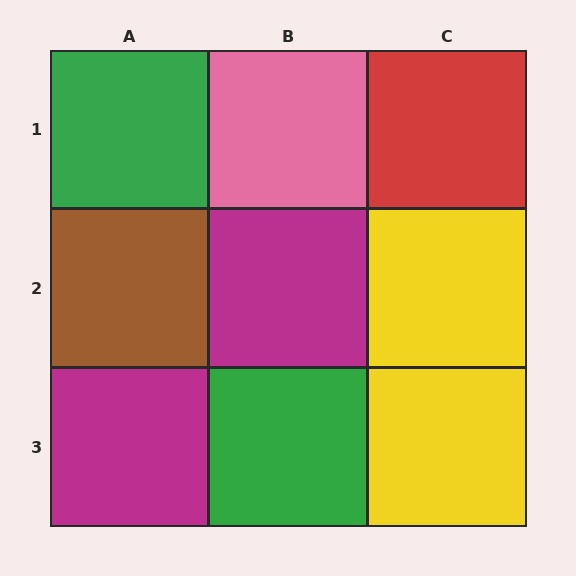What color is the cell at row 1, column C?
Red.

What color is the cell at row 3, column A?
Magenta.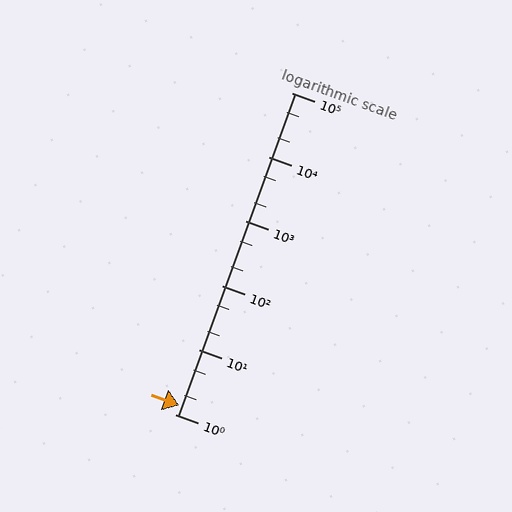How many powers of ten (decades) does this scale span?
The scale spans 5 decades, from 1 to 100000.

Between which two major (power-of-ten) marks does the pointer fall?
The pointer is between 1 and 10.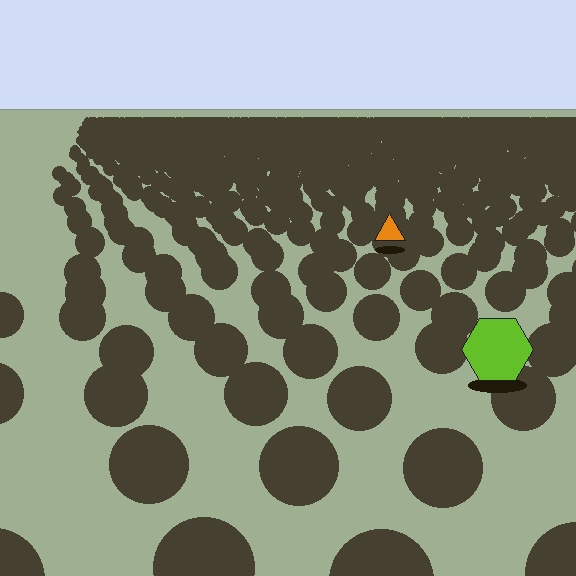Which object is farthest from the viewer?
The orange triangle is farthest from the viewer. It appears smaller and the ground texture around it is denser.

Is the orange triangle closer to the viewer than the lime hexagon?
No. The lime hexagon is closer — you can tell from the texture gradient: the ground texture is coarser near it.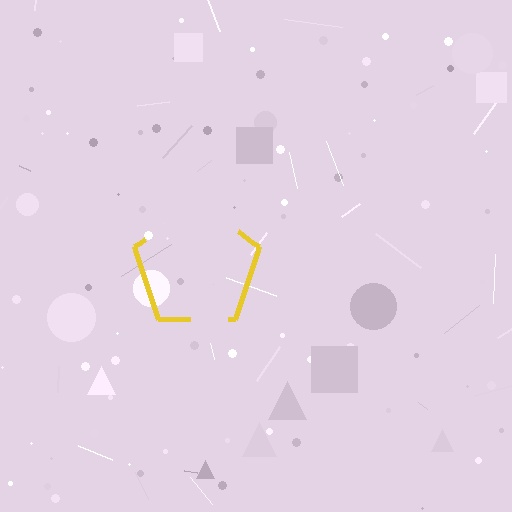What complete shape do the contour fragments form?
The contour fragments form a pentagon.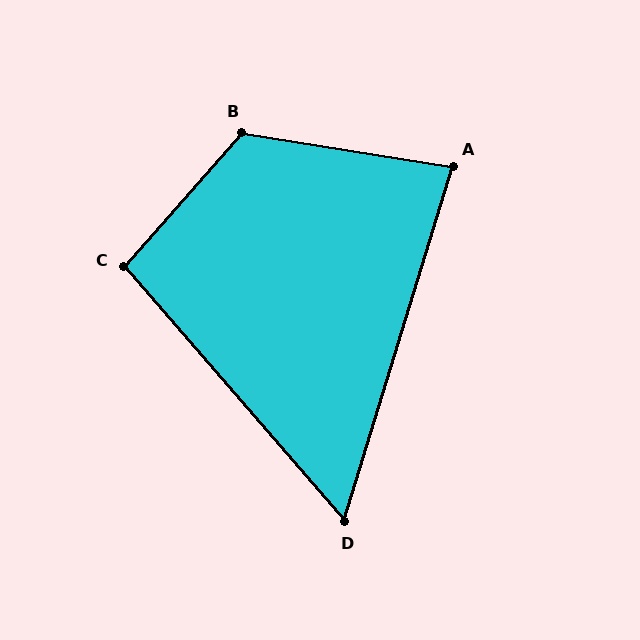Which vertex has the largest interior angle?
B, at approximately 122 degrees.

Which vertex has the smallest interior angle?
D, at approximately 58 degrees.